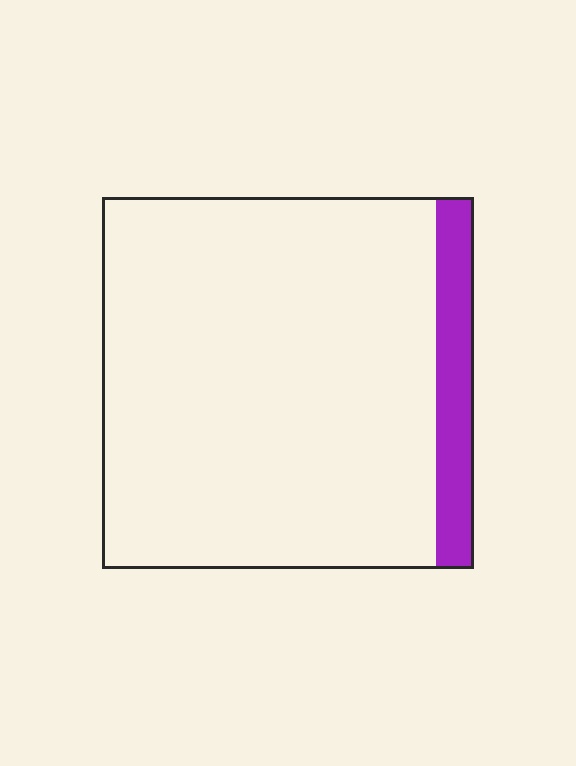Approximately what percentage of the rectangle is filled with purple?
Approximately 10%.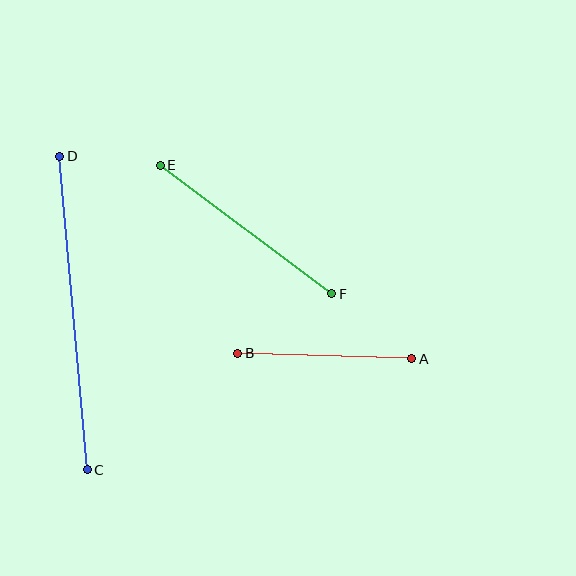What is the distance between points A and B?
The distance is approximately 174 pixels.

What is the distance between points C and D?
The distance is approximately 315 pixels.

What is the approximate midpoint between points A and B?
The midpoint is at approximately (325, 356) pixels.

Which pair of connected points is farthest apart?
Points C and D are farthest apart.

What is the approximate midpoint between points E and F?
The midpoint is at approximately (246, 229) pixels.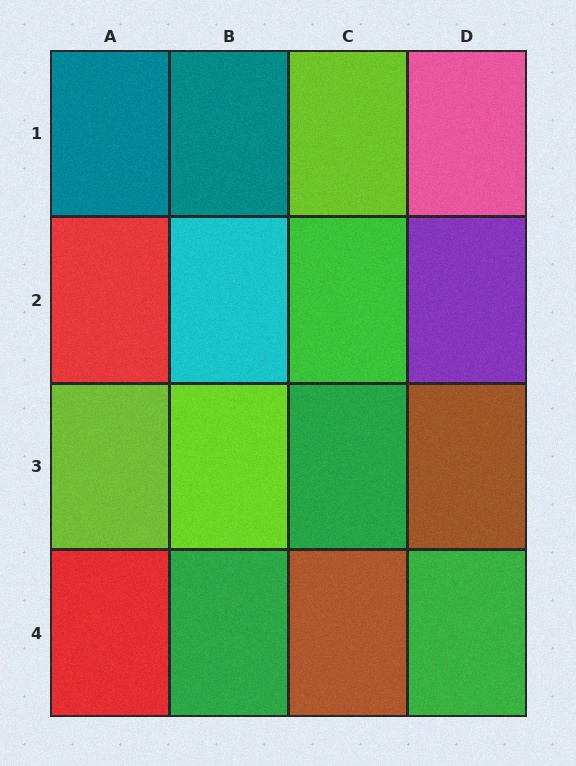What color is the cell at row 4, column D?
Green.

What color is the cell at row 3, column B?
Lime.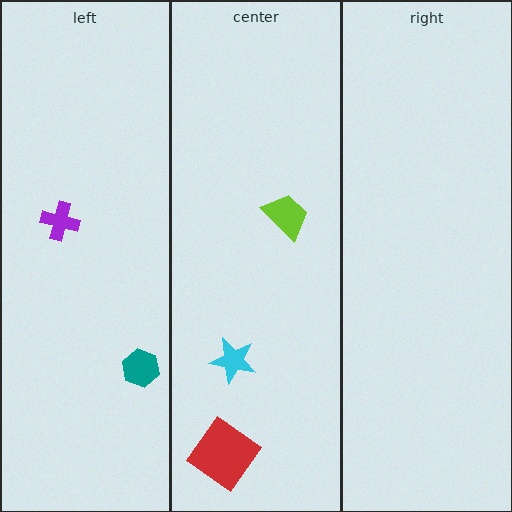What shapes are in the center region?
The red diamond, the lime trapezoid, the cyan star.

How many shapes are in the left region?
2.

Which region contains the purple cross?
The left region.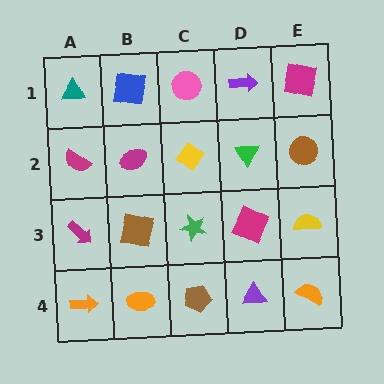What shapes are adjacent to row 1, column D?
A green triangle (row 2, column D), a pink circle (row 1, column C), a magenta square (row 1, column E).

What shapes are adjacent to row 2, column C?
A pink circle (row 1, column C), a green star (row 3, column C), a magenta ellipse (row 2, column B), a green triangle (row 2, column D).